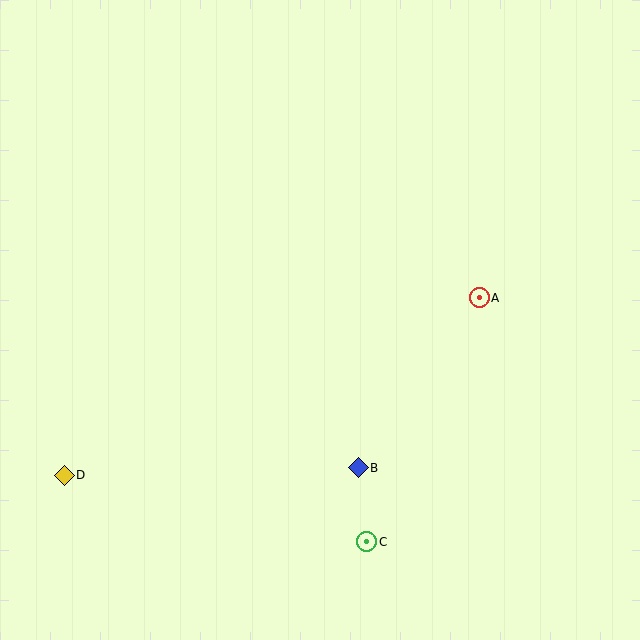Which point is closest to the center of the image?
Point B at (358, 468) is closest to the center.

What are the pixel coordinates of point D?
Point D is at (64, 475).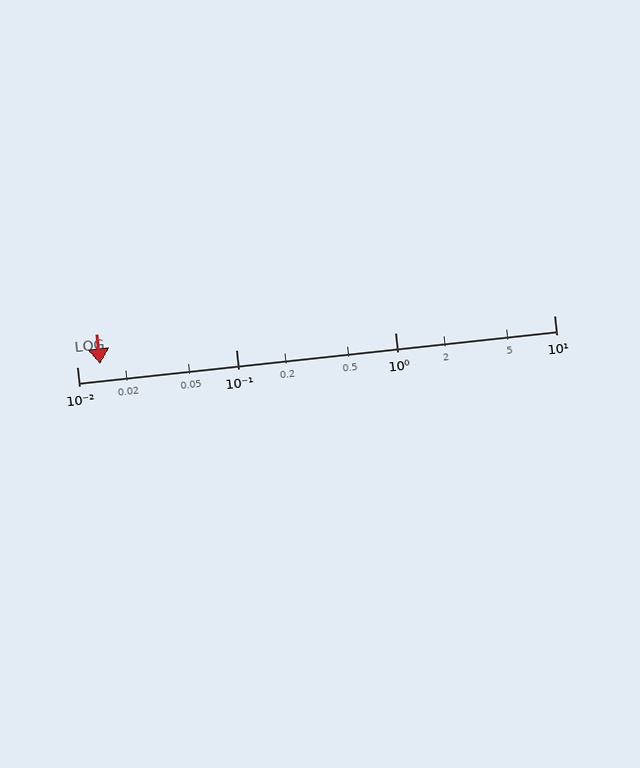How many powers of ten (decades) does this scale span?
The scale spans 3 decades, from 0.01 to 10.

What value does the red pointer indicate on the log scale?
The pointer indicates approximately 0.014.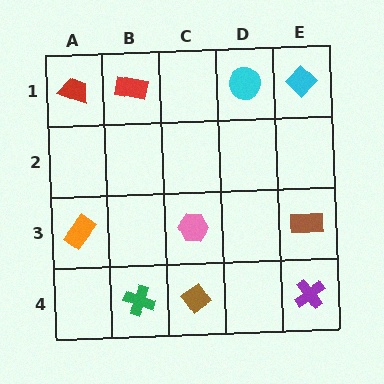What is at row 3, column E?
A brown rectangle.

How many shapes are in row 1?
4 shapes.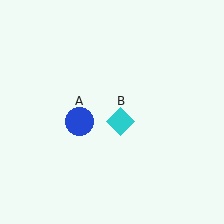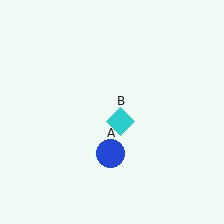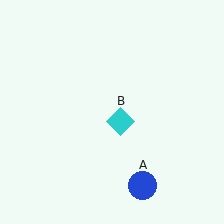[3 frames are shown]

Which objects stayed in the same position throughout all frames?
Cyan diamond (object B) remained stationary.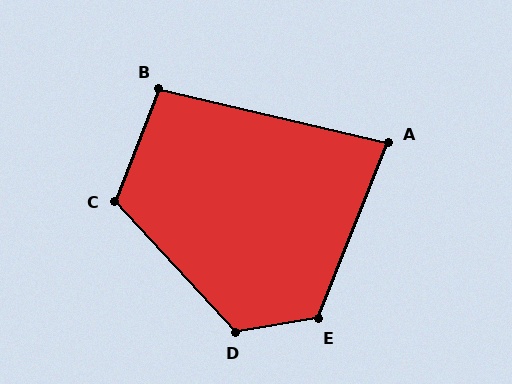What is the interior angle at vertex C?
Approximately 116 degrees (obtuse).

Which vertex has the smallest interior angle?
A, at approximately 82 degrees.